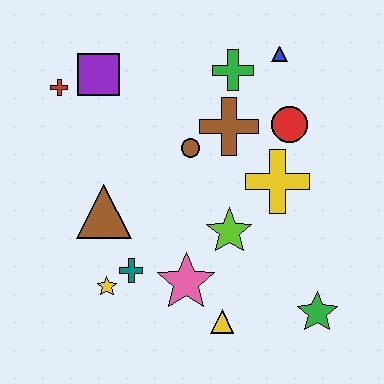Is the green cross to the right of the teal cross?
Yes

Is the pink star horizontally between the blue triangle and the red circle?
No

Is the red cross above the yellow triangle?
Yes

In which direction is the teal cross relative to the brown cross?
The teal cross is below the brown cross.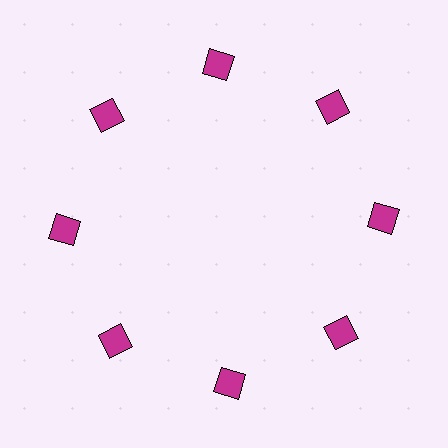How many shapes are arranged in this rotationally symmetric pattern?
There are 8 shapes, arranged in 8 groups of 1.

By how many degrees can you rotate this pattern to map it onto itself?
The pattern maps onto itself every 45 degrees of rotation.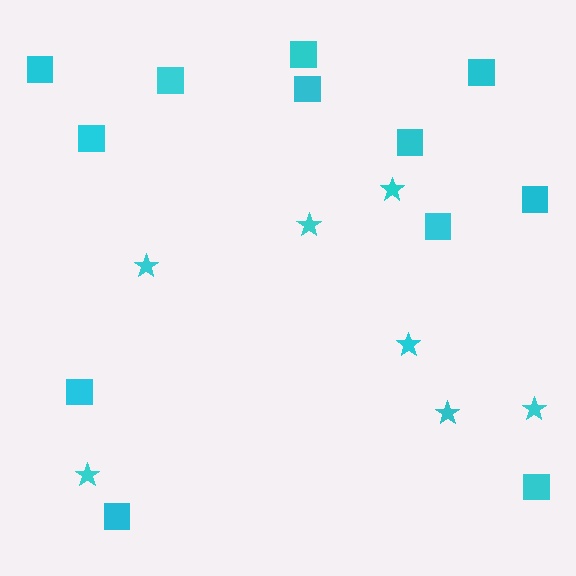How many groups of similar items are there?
There are 2 groups: one group of stars (7) and one group of squares (12).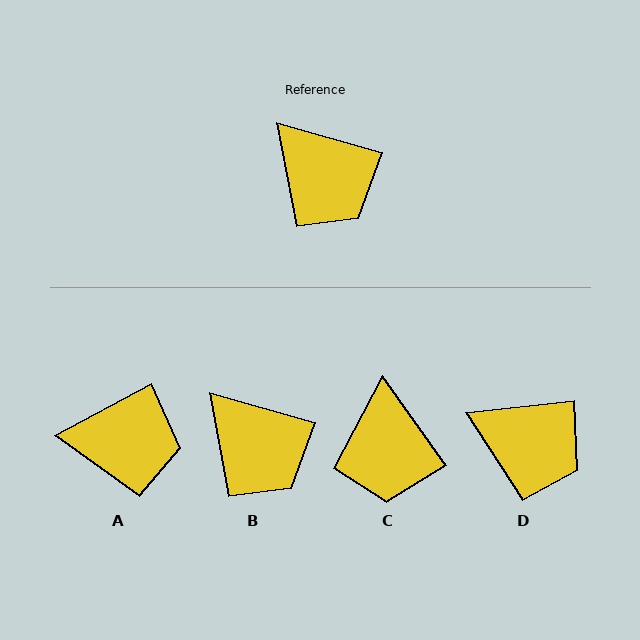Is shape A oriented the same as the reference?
No, it is off by about 44 degrees.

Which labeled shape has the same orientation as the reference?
B.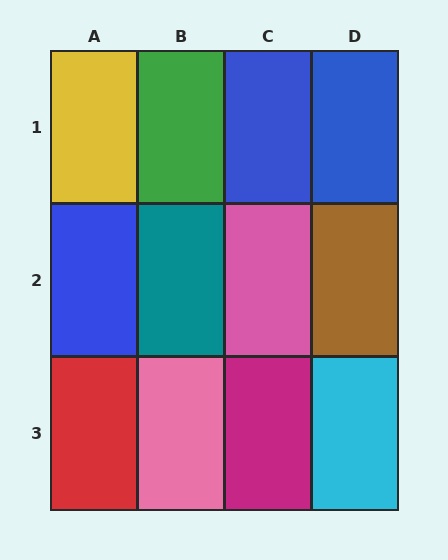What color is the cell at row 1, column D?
Blue.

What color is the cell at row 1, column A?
Yellow.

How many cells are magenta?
1 cell is magenta.